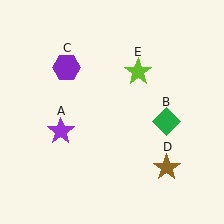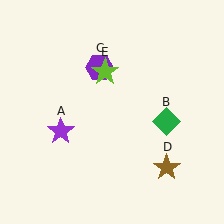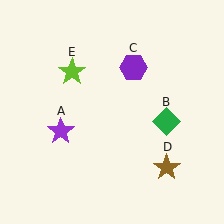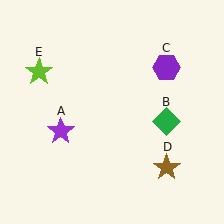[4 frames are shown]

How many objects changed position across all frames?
2 objects changed position: purple hexagon (object C), lime star (object E).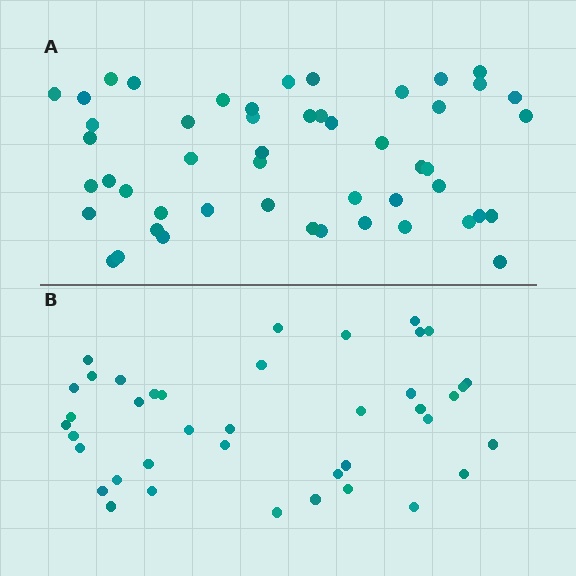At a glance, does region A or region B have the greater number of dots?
Region A (the top region) has more dots.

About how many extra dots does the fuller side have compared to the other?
Region A has roughly 10 or so more dots than region B.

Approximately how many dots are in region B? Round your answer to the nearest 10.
About 40 dots.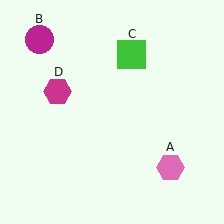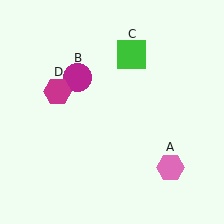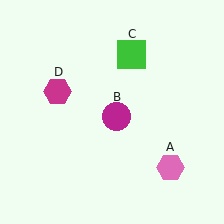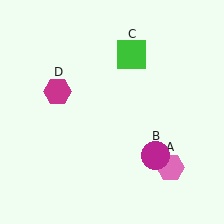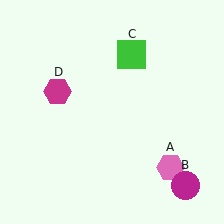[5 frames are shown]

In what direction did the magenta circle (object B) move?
The magenta circle (object B) moved down and to the right.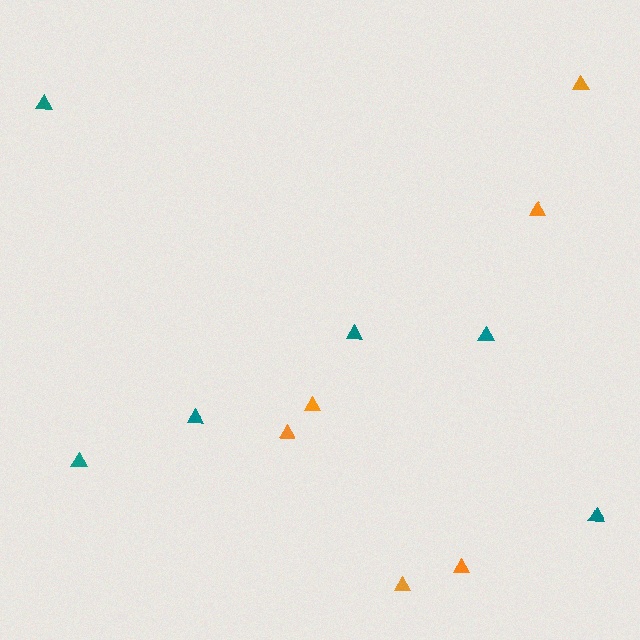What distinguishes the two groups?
There are 2 groups: one group of teal triangles (6) and one group of orange triangles (6).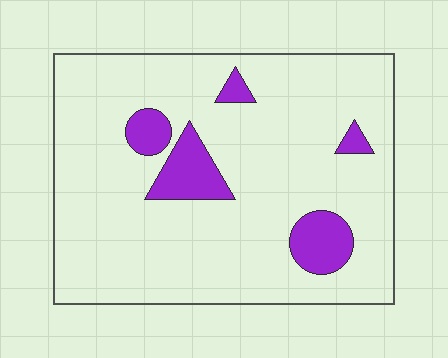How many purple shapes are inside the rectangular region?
5.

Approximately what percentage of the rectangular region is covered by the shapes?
Approximately 10%.